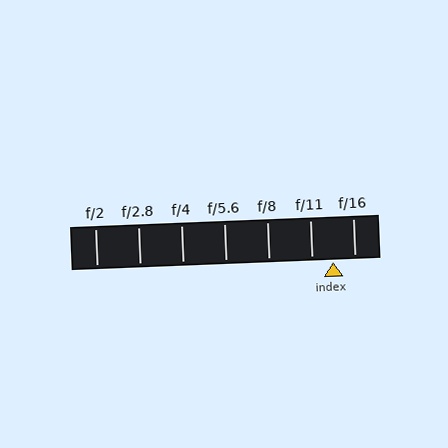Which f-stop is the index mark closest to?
The index mark is closest to f/11.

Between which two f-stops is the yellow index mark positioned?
The index mark is between f/11 and f/16.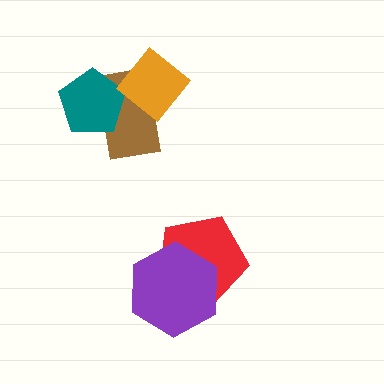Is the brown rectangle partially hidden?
Yes, it is partially covered by another shape.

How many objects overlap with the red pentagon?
1 object overlaps with the red pentagon.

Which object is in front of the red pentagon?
The purple hexagon is in front of the red pentagon.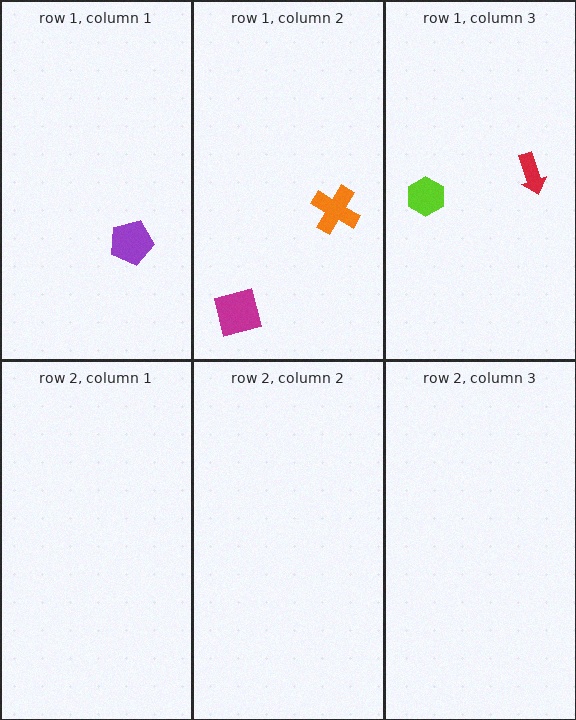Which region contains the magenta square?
The row 1, column 2 region.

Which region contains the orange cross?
The row 1, column 2 region.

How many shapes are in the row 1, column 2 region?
2.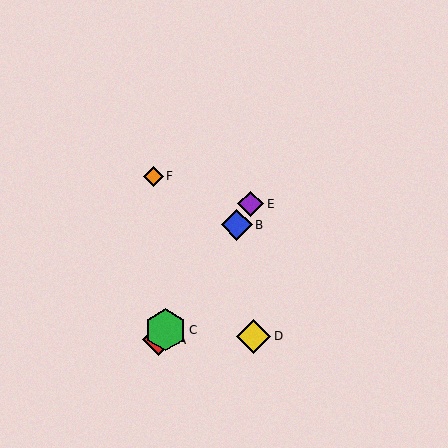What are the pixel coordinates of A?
Object A is at (159, 340).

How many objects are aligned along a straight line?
4 objects (A, B, C, E) are aligned along a straight line.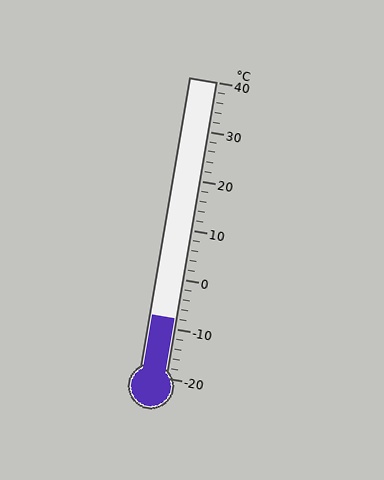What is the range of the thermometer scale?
The thermometer scale ranges from -20°C to 40°C.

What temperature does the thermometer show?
The thermometer shows approximately -8°C.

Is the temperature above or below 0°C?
The temperature is below 0°C.